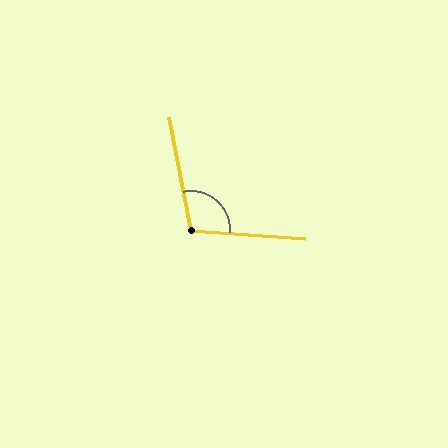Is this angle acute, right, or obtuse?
It is obtuse.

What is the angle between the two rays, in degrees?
Approximately 105 degrees.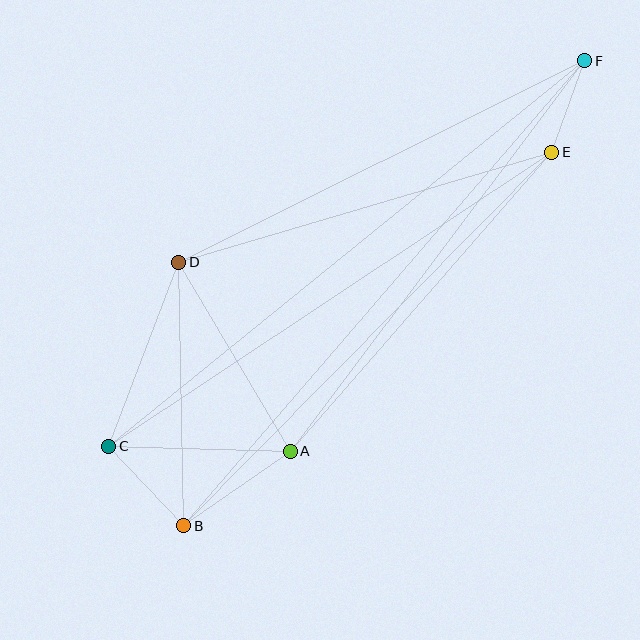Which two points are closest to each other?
Points E and F are closest to each other.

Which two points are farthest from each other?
Points B and F are farthest from each other.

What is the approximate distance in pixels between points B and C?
The distance between B and C is approximately 109 pixels.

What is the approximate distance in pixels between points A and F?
The distance between A and F is approximately 489 pixels.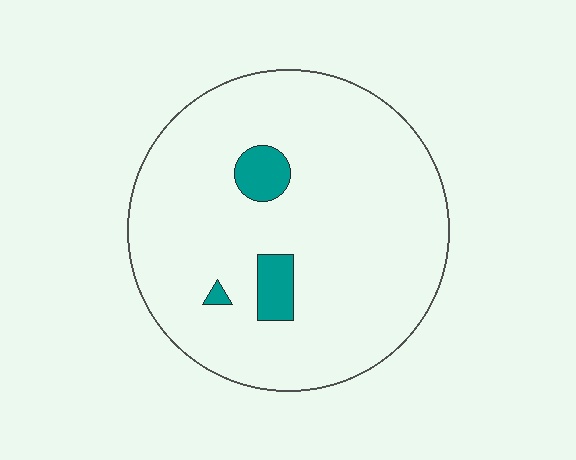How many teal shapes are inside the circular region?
3.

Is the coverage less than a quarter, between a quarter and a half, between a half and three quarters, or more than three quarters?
Less than a quarter.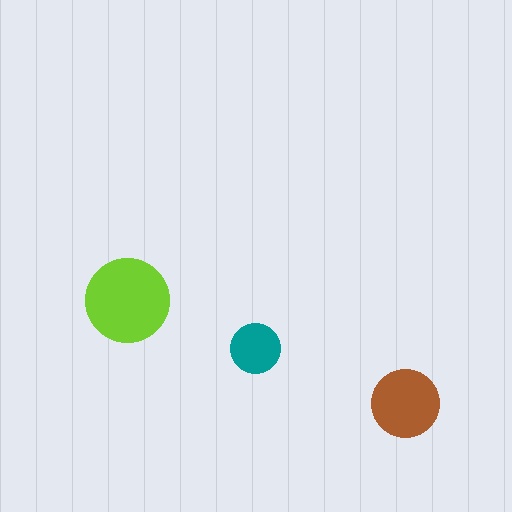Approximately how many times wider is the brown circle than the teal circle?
About 1.5 times wider.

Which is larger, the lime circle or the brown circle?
The lime one.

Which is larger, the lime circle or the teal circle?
The lime one.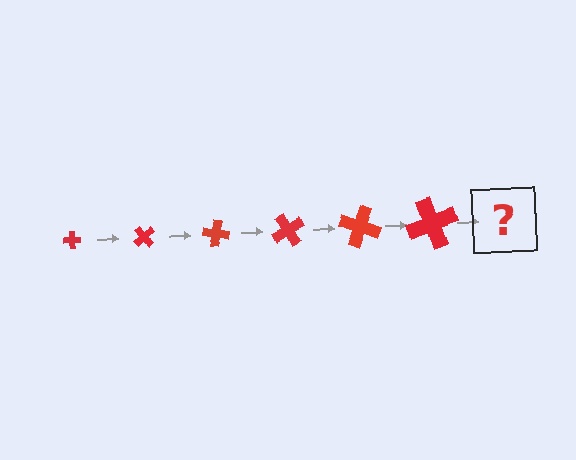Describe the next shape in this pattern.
It should be a cross, larger than the previous one and rotated 300 degrees from the start.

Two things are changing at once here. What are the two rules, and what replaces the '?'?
The two rules are that the cross grows larger each step and it rotates 50 degrees each step. The '?' should be a cross, larger than the previous one and rotated 300 degrees from the start.